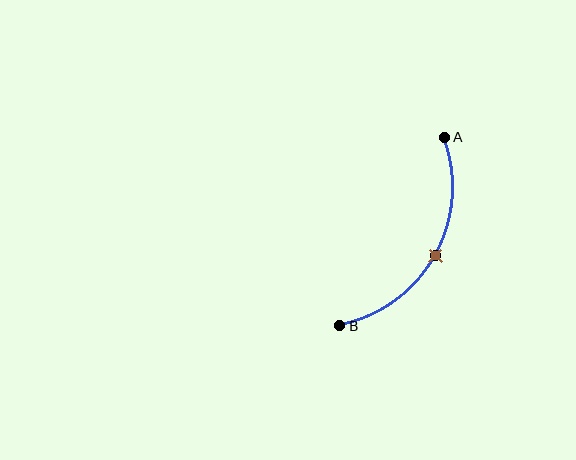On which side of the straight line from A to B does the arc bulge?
The arc bulges to the right of the straight line connecting A and B.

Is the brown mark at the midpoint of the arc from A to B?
Yes. The brown mark lies on the arc at equal arc-length from both A and B — it is the arc midpoint.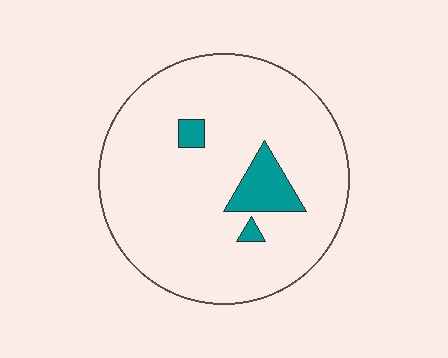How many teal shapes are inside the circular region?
3.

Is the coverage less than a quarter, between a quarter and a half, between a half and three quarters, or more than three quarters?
Less than a quarter.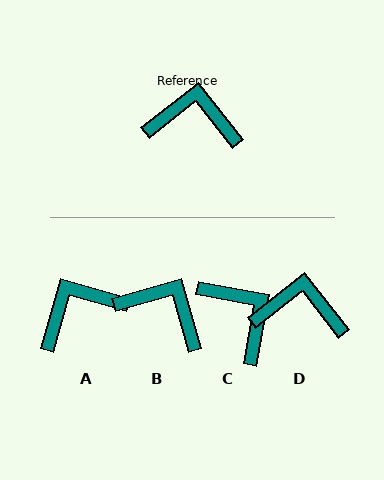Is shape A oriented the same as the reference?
No, it is off by about 36 degrees.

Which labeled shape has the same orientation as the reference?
D.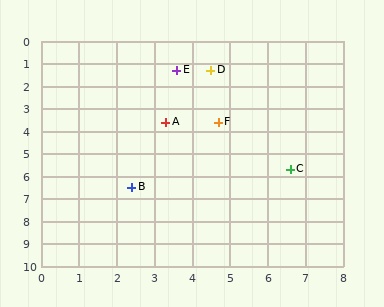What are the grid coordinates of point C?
Point C is at approximately (6.6, 5.7).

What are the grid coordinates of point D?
Point D is at approximately (4.5, 1.3).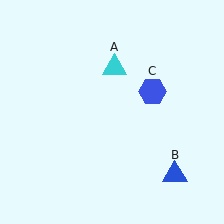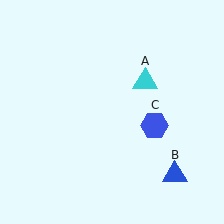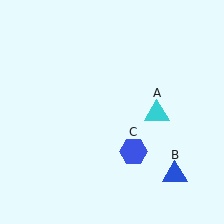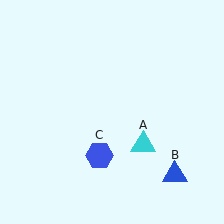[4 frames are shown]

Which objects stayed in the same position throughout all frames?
Blue triangle (object B) remained stationary.